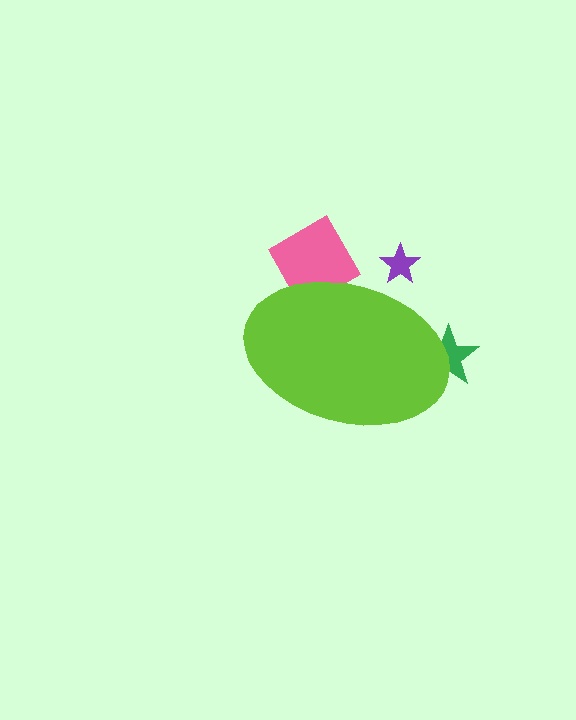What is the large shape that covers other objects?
A lime ellipse.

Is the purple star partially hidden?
Yes, the purple star is partially hidden behind the lime ellipse.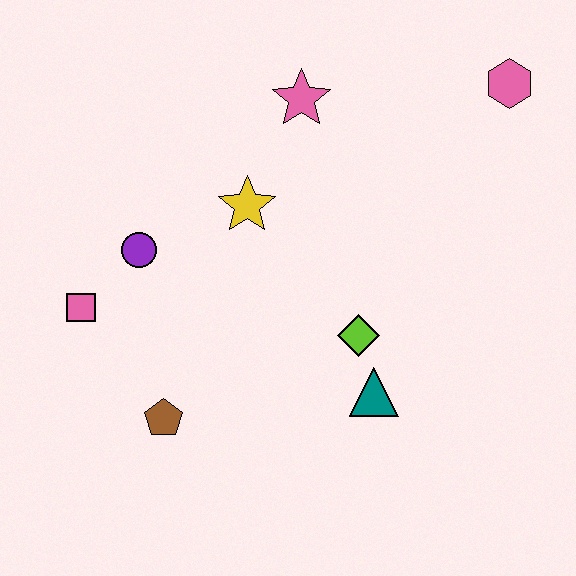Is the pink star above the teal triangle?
Yes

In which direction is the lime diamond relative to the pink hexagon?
The lime diamond is below the pink hexagon.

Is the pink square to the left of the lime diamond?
Yes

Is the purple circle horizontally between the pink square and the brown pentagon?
Yes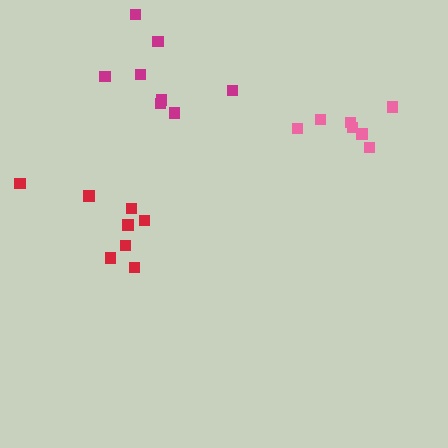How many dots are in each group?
Group 1: 7 dots, Group 2: 8 dots, Group 3: 8 dots (23 total).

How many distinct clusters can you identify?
There are 3 distinct clusters.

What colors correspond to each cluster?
The clusters are colored: pink, red, magenta.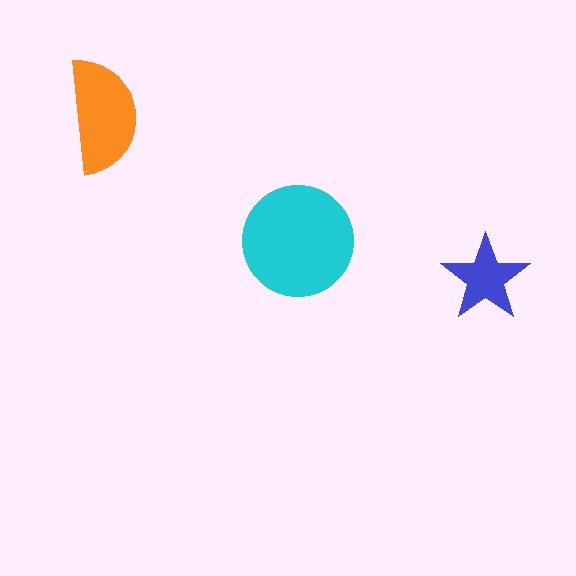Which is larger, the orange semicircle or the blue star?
The orange semicircle.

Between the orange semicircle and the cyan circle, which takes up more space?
The cyan circle.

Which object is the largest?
The cyan circle.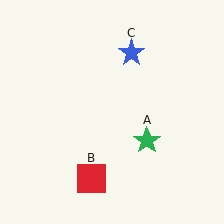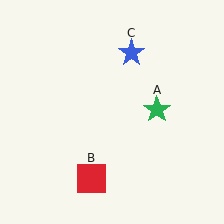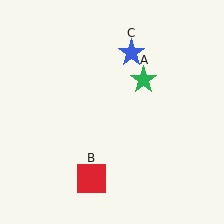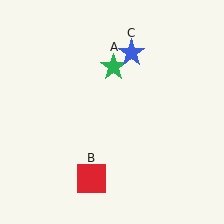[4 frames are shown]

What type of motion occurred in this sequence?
The green star (object A) rotated counterclockwise around the center of the scene.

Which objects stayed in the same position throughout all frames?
Red square (object B) and blue star (object C) remained stationary.